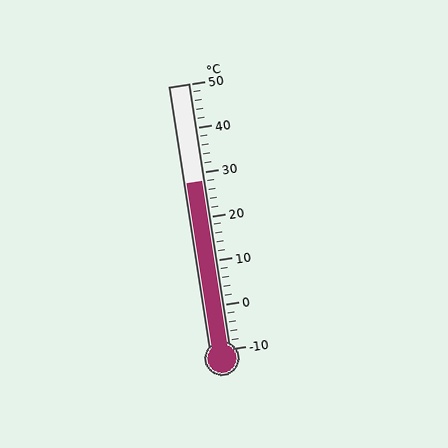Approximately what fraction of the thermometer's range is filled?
The thermometer is filled to approximately 65% of its range.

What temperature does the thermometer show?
The thermometer shows approximately 28°C.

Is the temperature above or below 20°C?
The temperature is above 20°C.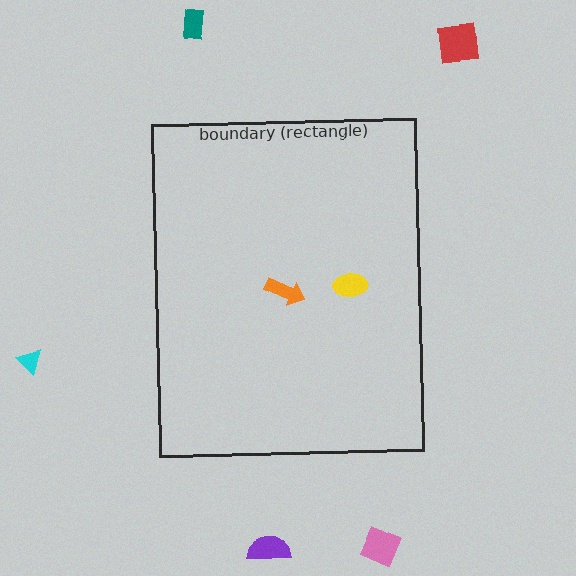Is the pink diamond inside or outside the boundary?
Outside.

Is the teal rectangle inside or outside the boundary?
Outside.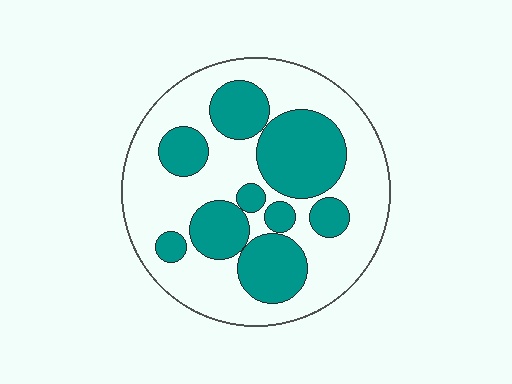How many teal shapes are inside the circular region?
9.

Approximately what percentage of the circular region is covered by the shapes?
Approximately 40%.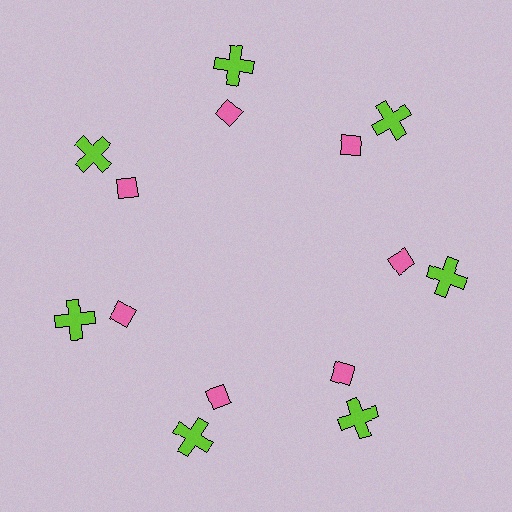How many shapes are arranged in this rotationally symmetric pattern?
There are 14 shapes, arranged in 7 groups of 2.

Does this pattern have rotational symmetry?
Yes, this pattern has 7-fold rotational symmetry. It looks the same after rotating 51 degrees around the center.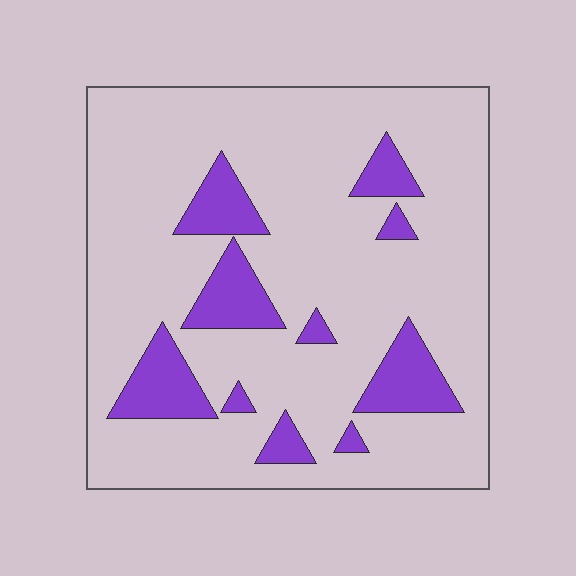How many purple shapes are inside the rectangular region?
10.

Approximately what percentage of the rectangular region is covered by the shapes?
Approximately 15%.